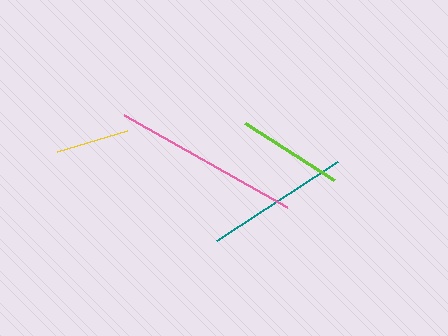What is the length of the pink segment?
The pink segment is approximately 187 pixels long.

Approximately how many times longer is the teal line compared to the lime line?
The teal line is approximately 1.4 times the length of the lime line.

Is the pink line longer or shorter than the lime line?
The pink line is longer than the lime line.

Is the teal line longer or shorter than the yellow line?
The teal line is longer than the yellow line.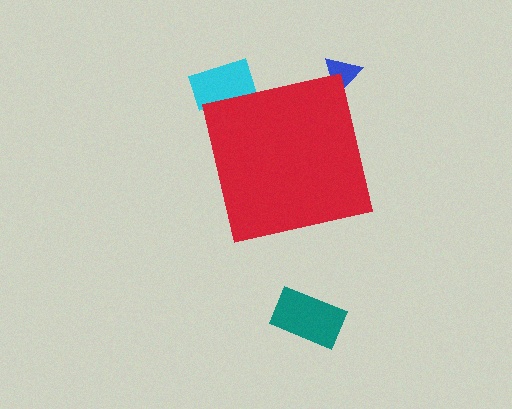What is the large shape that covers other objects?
A red square.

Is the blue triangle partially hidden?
Yes, the blue triangle is partially hidden behind the red square.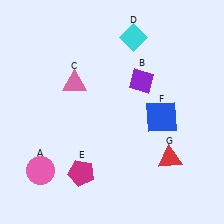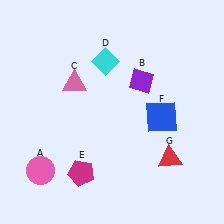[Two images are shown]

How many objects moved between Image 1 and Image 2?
1 object moved between the two images.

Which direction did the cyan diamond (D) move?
The cyan diamond (D) moved left.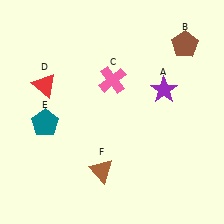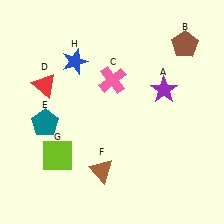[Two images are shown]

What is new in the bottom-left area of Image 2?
A lime square (G) was added in the bottom-left area of Image 2.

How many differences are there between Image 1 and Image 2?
There are 2 differences between the two images.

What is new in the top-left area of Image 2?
A blue star (H) was added in the top-left area of Image 2.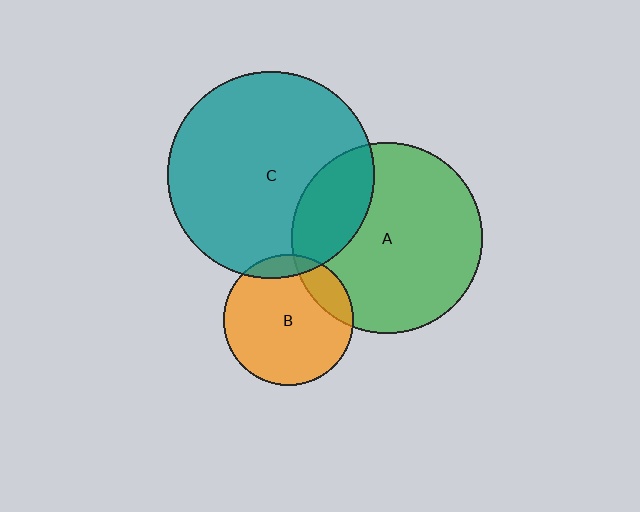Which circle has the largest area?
Circle C (teal).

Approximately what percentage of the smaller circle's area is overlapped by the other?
Approximately 10%.